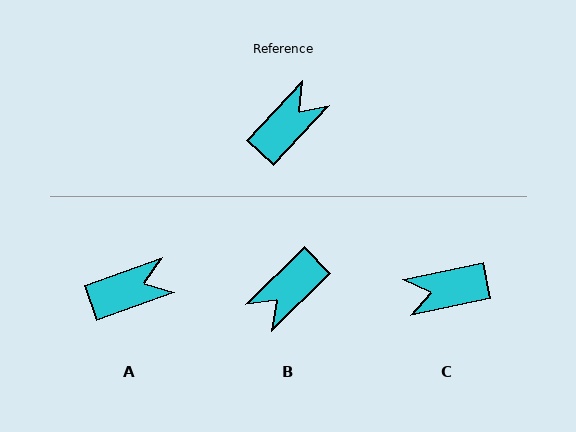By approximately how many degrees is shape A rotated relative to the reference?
Approximately 27 degrees clockwise.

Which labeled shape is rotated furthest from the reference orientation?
B, about 178 degrees away.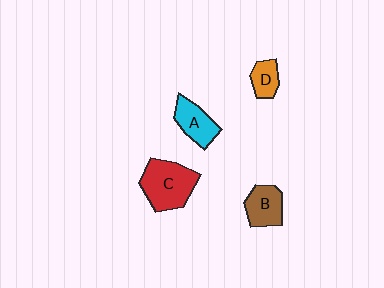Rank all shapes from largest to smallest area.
From largest to smallest: C (red), A (cyan), B (brown), D (orange).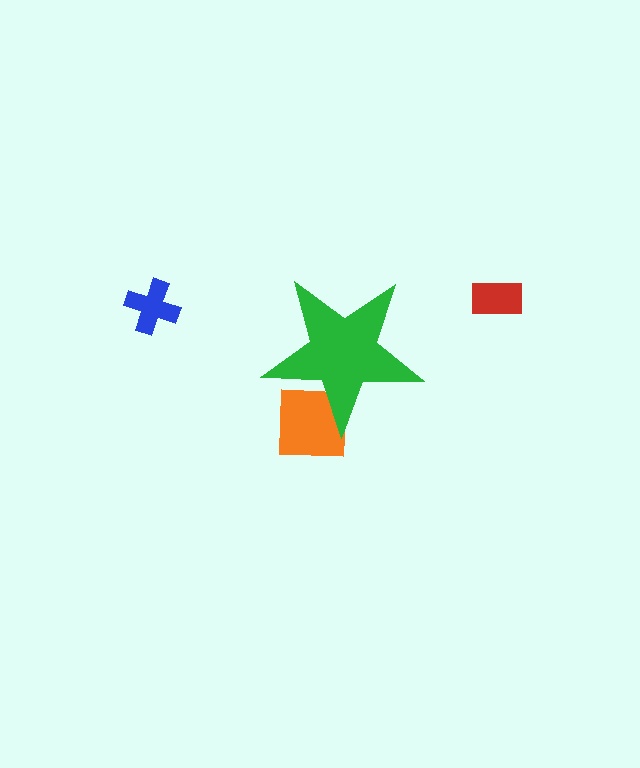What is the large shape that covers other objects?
A green star.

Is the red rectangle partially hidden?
No, the red rectangle is fully visible.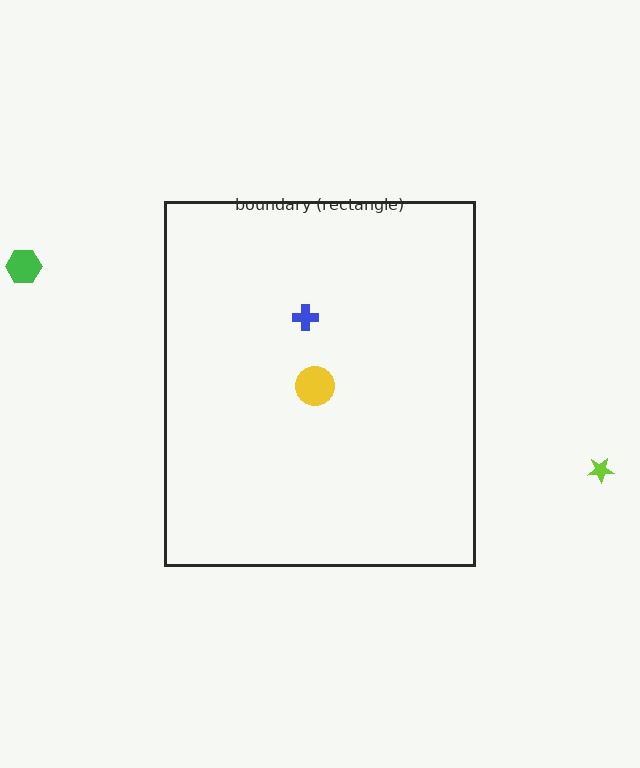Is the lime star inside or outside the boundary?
Outside.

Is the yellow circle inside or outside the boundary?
Inside.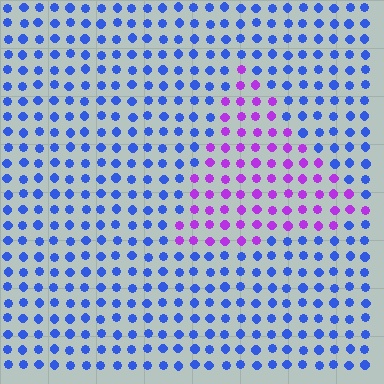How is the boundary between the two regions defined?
The boundary is defined purely by a slight shift in hue (about 59 degrees). Spacing, size, and orientation are identical on both sides.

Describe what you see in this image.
The image is filled with small blue elements in a uniform arrangement. A triangle-shaped region is visible where the elements are tinted to a slightly different hue, forming a subtle color boundary.